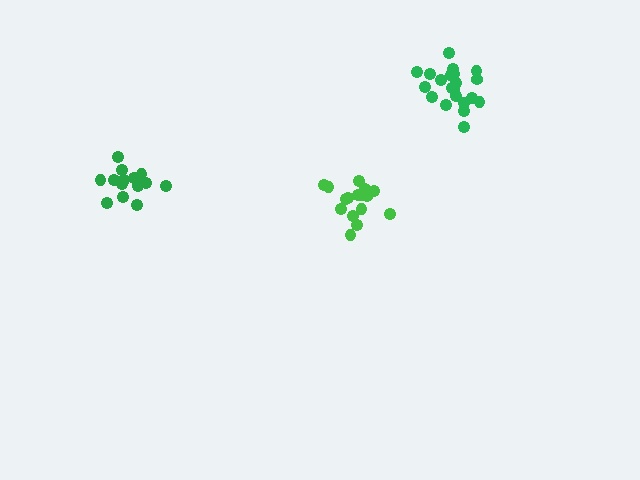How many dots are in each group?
Group 1: 16 dots, Group 2: 16 dots, Group 3: 21 dots (53 total).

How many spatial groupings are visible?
There are 3 spatial groupings.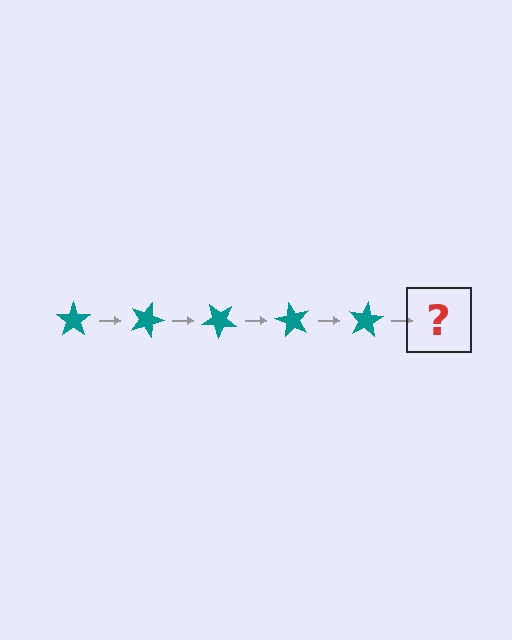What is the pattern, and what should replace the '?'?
The pattern is that the star rotates 20 degrees each step. The '?' should be a teal star rotated 100 degrees.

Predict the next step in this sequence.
The next step is a teal star rotated 100 degrees.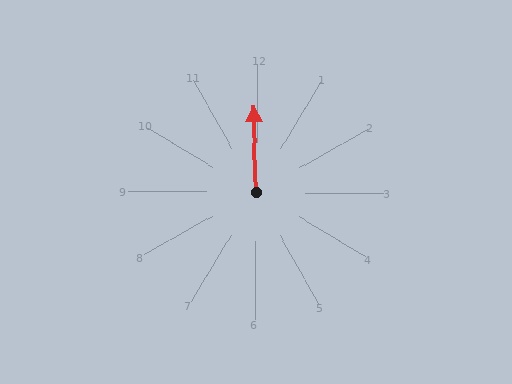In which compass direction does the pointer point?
North.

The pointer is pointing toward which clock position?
Roughly 12 o'clock.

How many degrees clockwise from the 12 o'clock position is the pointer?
Approximately 358 degrees.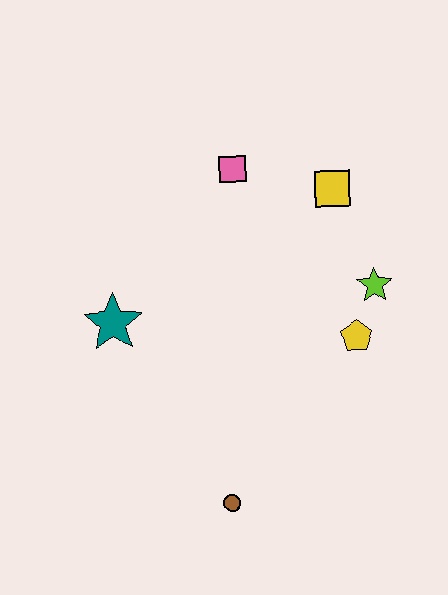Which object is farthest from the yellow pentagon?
The teal star is farthest from the yellow pentagon.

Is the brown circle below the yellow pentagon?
Yes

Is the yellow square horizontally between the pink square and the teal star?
No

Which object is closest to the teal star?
The pink square is closest to the teal star.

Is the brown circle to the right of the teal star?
Yes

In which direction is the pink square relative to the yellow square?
The pink square is to the left of the yellow square.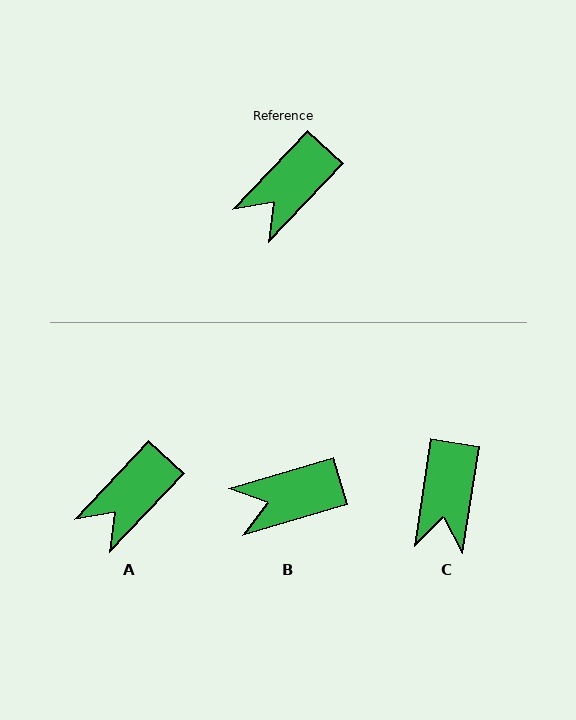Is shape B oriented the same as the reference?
No, it is off by about 30 degrees.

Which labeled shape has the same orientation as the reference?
A.